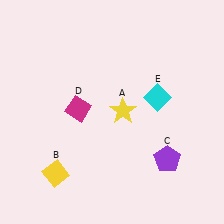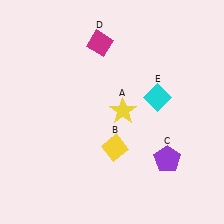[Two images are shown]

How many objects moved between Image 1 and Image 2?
2 objects moved between the two images.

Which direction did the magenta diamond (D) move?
The magenta diamond (D) moved up.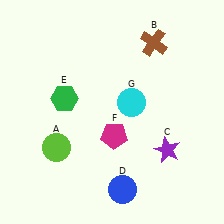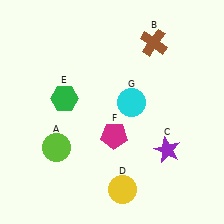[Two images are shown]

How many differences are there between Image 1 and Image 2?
There is 1 difference between the two images.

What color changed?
The circle (D) changed from blue in Image 1 to yellow in Image 2.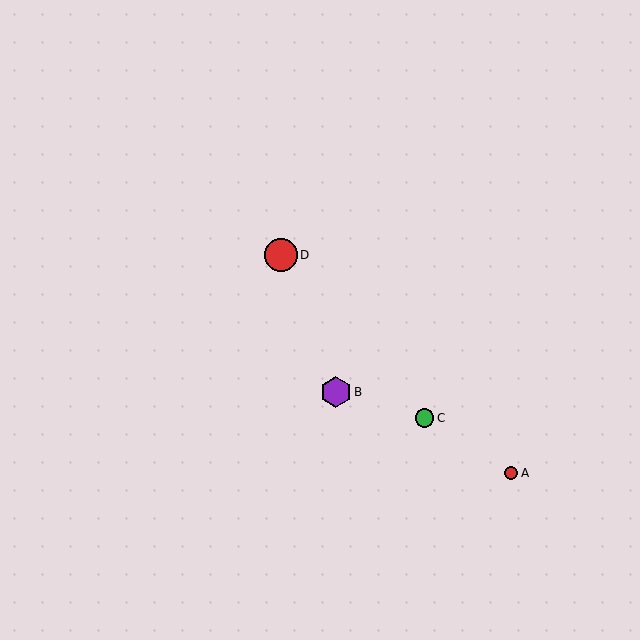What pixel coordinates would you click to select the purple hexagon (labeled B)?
Click at (336, 392) to select the purple hexagon B.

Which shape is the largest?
The red circle (labeled D) is the largest.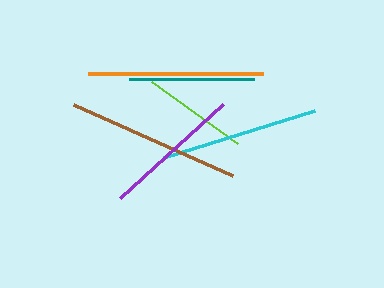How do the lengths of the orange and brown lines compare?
The orange and brown lines are approximately the same length.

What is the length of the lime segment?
The lime segment is approximately 106 pixels long.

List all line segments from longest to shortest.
From longest to shortest: orange, brown, cyan, purple, teal, lime.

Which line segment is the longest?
The orange line is the longest at approximately 175 pixels.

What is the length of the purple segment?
The purple segment is approximately 139 pixels long.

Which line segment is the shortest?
The lime line is the shortest at approximately 106 pixels.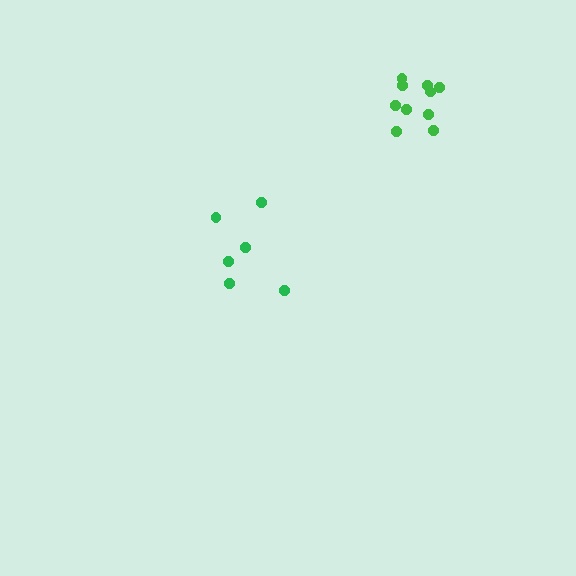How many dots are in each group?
Group 1: 6 dots, Group 2: 10 dots (16 total).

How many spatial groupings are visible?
There are 2 spatial groupings.